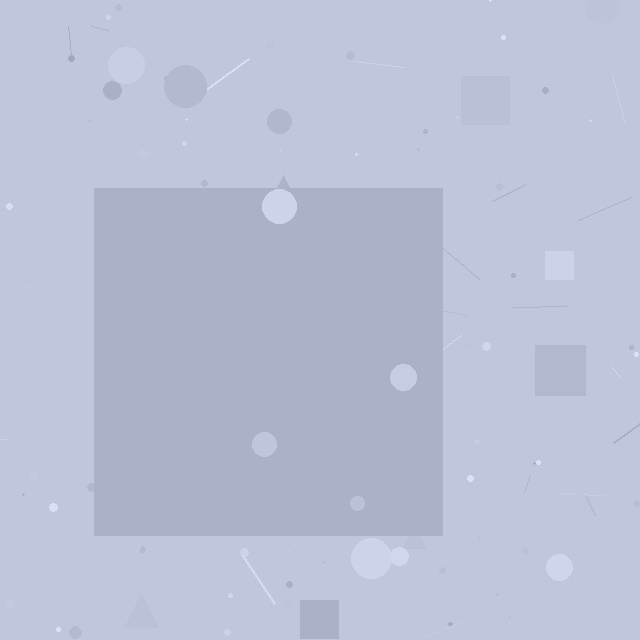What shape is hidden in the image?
A square is hidden in the image.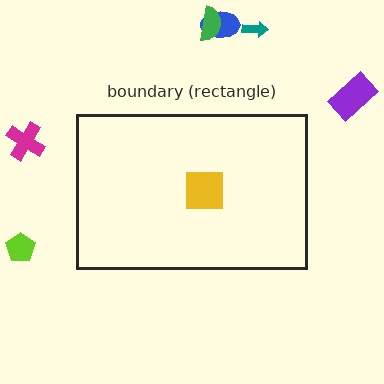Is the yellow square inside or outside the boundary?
Inside.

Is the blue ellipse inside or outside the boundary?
Outside.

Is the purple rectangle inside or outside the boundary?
Outside.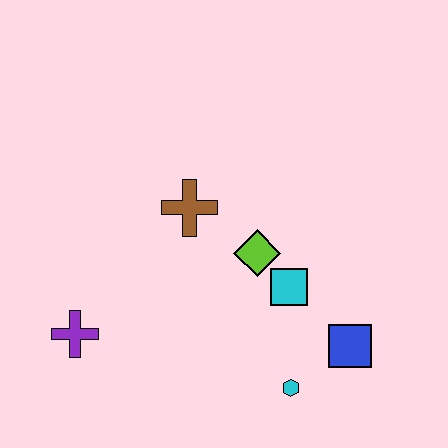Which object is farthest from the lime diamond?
The purple cross is farthest from the lime diamond.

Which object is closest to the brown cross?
The lime diamond is closest to the brown cross.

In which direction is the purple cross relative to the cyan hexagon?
The purple cross is to the left of the cyan hexagon.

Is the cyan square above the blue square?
Yes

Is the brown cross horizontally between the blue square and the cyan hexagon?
No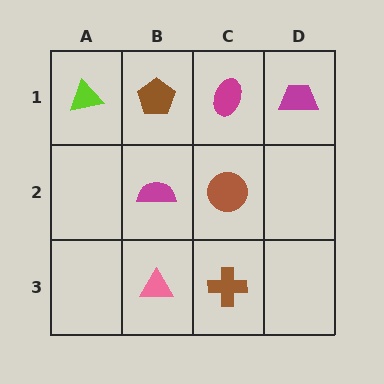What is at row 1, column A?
A lime triangle.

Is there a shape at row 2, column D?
No, that cell is empty.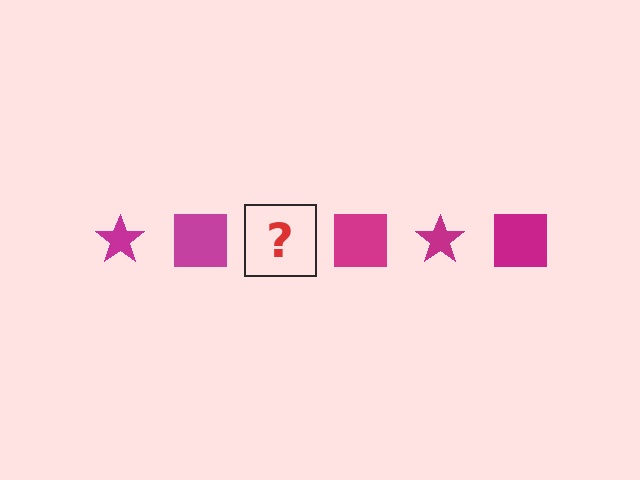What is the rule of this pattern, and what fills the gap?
The rule is that the pattern cycles through star, square shapes in magenta. The gap should be filled with a magenta star.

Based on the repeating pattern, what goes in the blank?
The blank should be a magenta star.